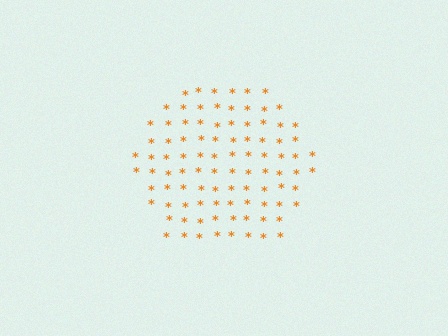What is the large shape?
The large shape is a hexagon.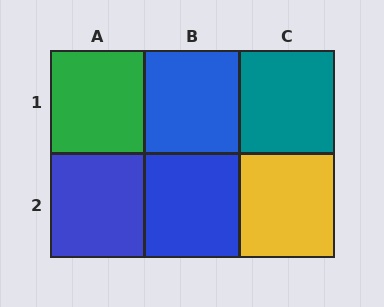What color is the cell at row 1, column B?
Blue.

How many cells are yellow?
1 cell is yellow.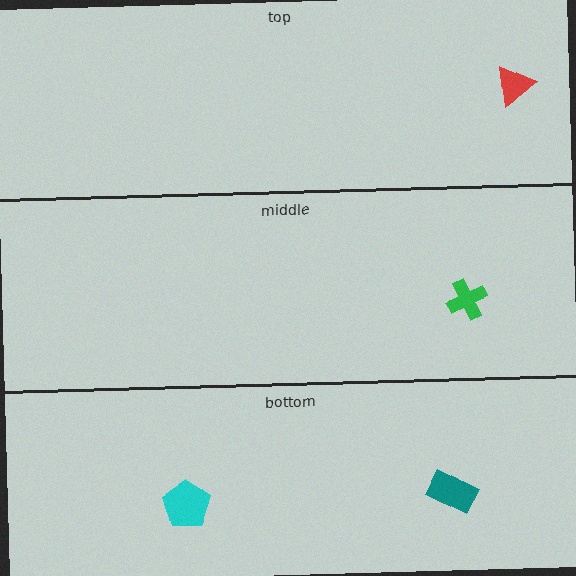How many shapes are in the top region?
1.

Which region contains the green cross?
The middle region.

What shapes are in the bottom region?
The teal rectangle, the cyan pentagon.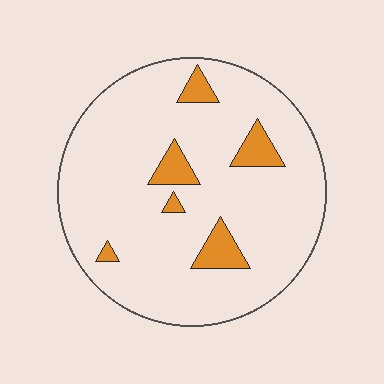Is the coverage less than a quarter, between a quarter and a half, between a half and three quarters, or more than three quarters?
Less than a quarter.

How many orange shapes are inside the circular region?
6.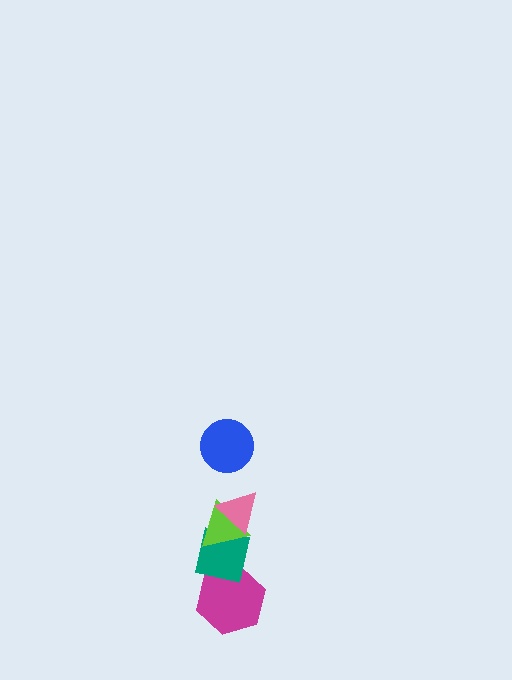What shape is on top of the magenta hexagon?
The teal square is on top of the magenta hexagon.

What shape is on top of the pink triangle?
The blue circle is on top of the pink triangle.